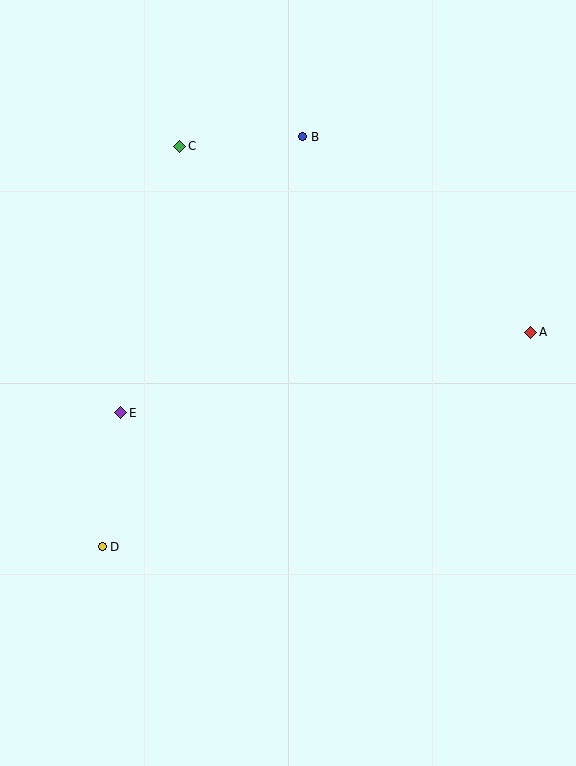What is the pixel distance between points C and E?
The distance between C and E is 273 pixels.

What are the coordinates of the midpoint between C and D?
The midpoint between C and D is at (141, 347).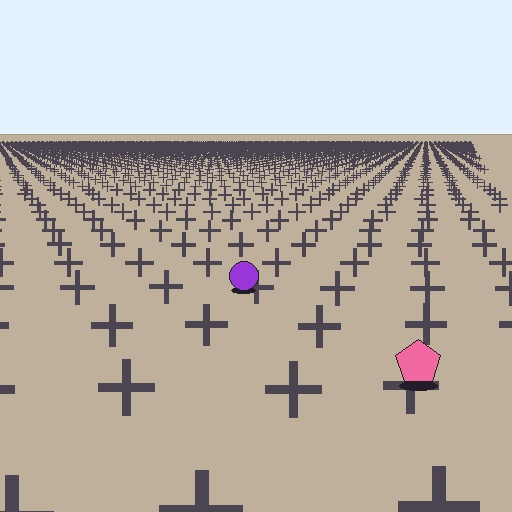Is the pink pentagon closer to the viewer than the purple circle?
Yes. The pink pentagon is closer — you can tell from the texture gradient: the ground texture is coarser near it.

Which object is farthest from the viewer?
The purple circle is farthest from the viewer. It appears smaller and the ground texture around it is denser.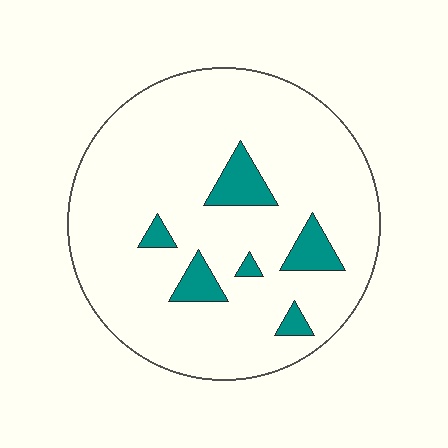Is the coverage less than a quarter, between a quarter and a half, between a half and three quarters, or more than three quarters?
Less than a quarter.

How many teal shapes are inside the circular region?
6.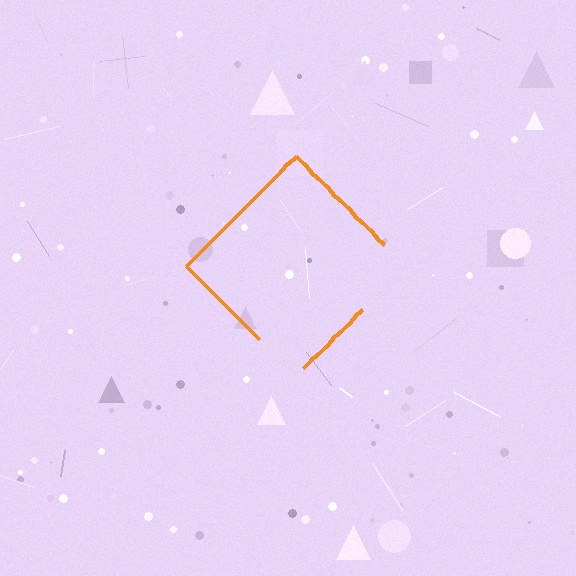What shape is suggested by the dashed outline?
The dashed outline suggests a diamond.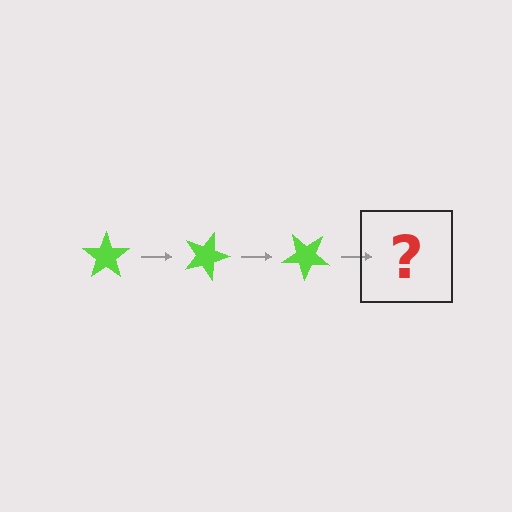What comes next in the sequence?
The next element should be a lime star rotated 60 degrees.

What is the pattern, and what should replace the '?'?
The pattern is that the star rotates 20 degrees each step. The '?' should be a lime star rotated 60 degrees.